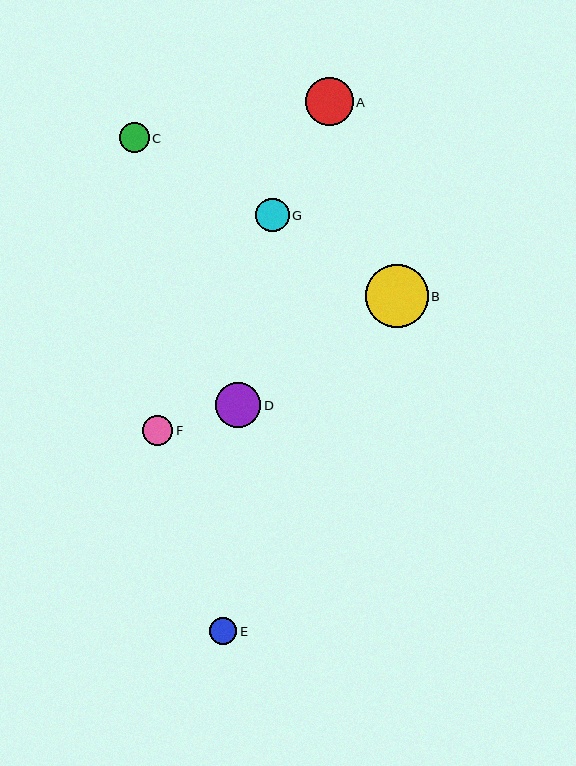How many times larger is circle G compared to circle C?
Circle G is approximately 1.1 times the size of circle C.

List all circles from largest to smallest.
From largest to smallest: B, A, D, G, F, C, E.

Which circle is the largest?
Circle B is the largest with a size of approximately 63 pixels.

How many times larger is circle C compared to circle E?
Circle C is approximately 1.1 times the size of circle E.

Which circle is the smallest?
Circle E is the smallest with a size of approximately 27 pixels.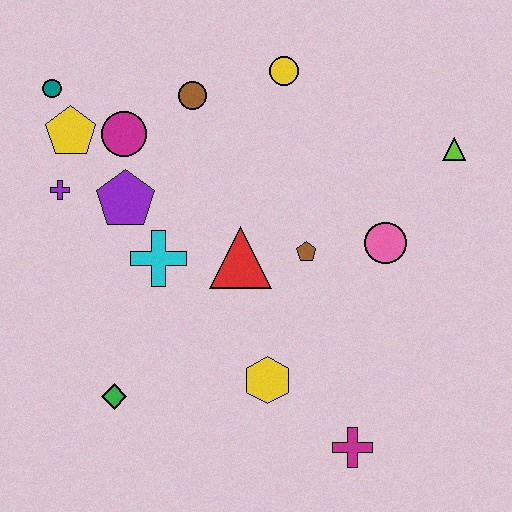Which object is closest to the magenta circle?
The yellow pentagon is closest to the magenta circle.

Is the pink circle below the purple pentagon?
Yes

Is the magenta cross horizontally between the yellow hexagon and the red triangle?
No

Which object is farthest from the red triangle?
The teal circle is farthest from the red triangle.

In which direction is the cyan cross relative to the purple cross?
The cyan cross is to the right of the purple cross.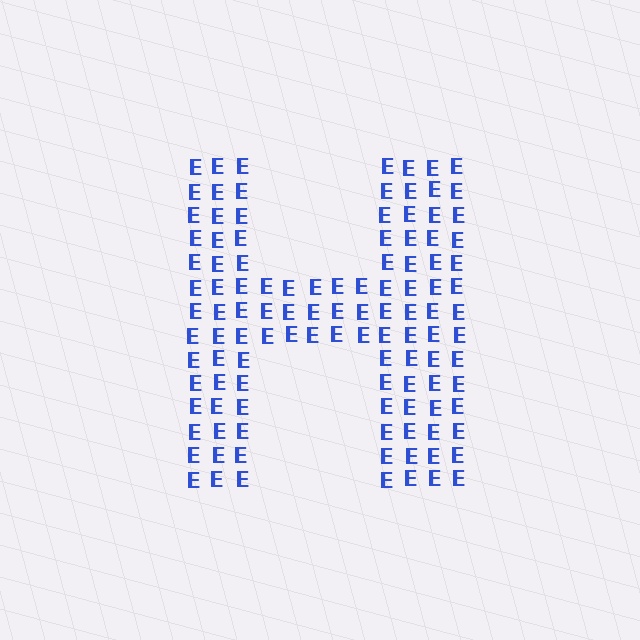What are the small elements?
The small elements are letter E's.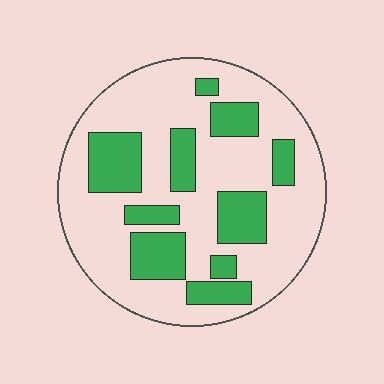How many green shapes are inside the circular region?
10.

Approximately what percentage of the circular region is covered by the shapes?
Approximately 30%.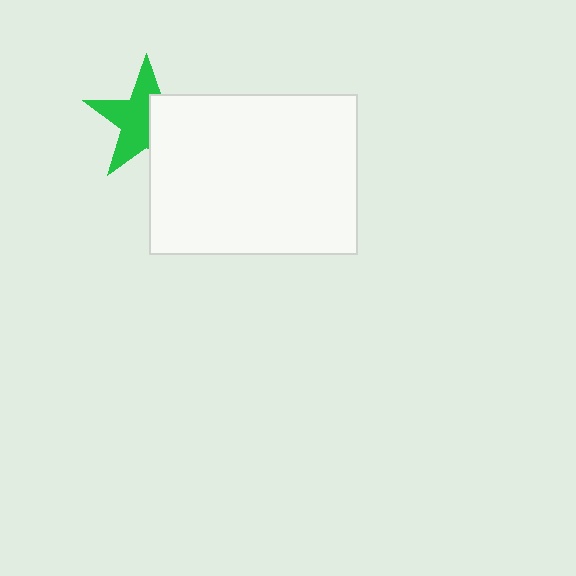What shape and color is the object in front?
The object in front is a white rectangle.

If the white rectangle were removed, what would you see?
You would see the complete green star.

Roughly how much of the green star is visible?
About half of it is visible (roughly 58%).